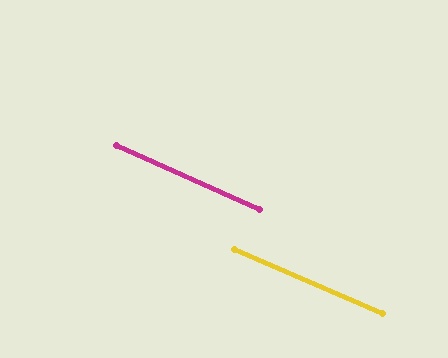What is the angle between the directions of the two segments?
Approximately 1 degree.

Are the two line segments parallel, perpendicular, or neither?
Parallel — their directions differ by only 1.1°.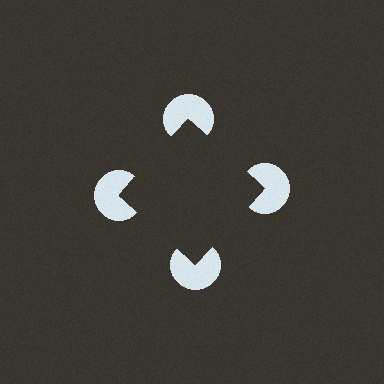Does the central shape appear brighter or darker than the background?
It typically appears slightly darker than the background, even though no actual brightness change is drawn.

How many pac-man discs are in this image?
There are 4 — one at each vertex of the illusory square.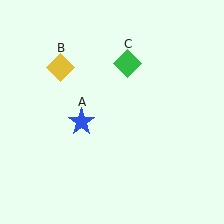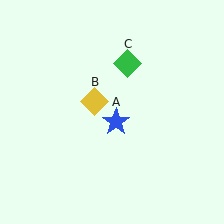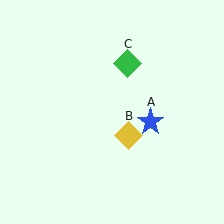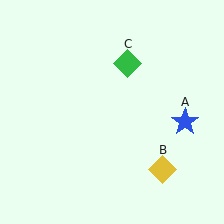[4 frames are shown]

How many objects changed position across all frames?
2 objects changed position: blue star (object A), yellow diamond (object B).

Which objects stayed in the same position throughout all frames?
Green diamond (object C) remained stationary.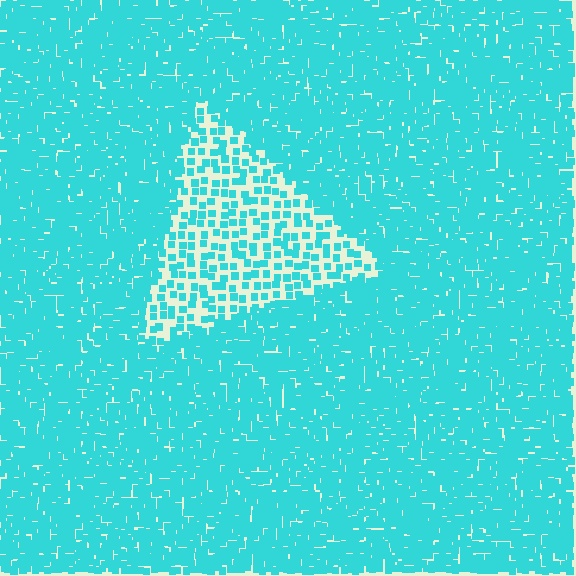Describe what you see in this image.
The image contains small cyan elements arranged at two different densities. A triangle-shaped region is visible where the elements are less densely packed than the surrounding area.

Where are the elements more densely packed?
The elements are more densely packed outside the triangle boundary.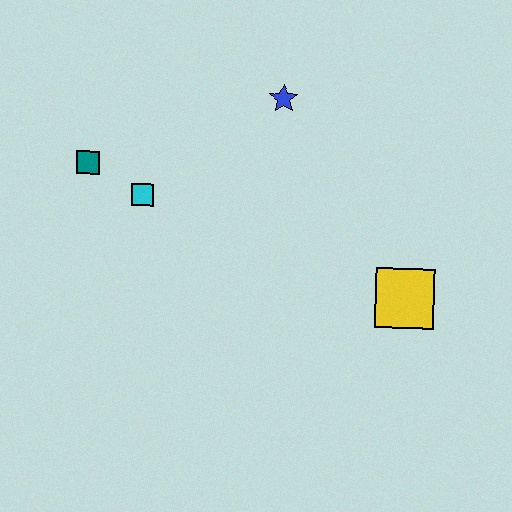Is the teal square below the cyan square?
No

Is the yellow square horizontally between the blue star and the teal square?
No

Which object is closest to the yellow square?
The blue star is closest to the yellow square.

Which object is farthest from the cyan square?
The yellow square is farthest from the cyan square.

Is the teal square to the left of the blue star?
Yes